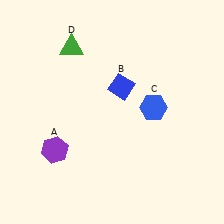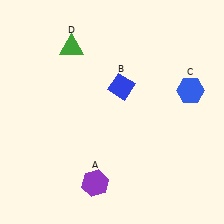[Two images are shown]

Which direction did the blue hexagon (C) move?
The blue hexagon (C) moved right.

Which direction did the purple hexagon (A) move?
The purple hexagon (A) moved right.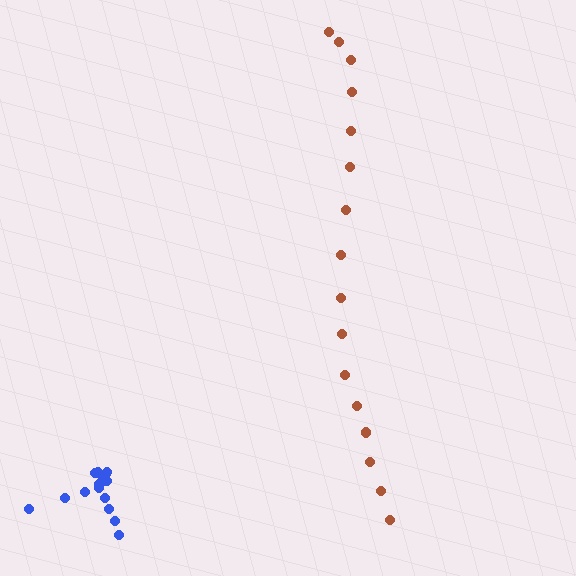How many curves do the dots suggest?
There are 2 distinct paths.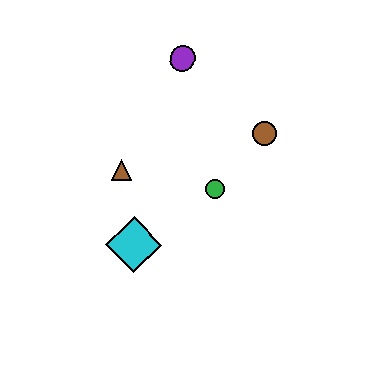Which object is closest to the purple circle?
The brown circle is closest to the purple circle.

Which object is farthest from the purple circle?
The cyan diamond is farthest from the purple circle.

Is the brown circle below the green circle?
No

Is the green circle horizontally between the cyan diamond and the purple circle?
No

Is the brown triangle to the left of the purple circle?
Yes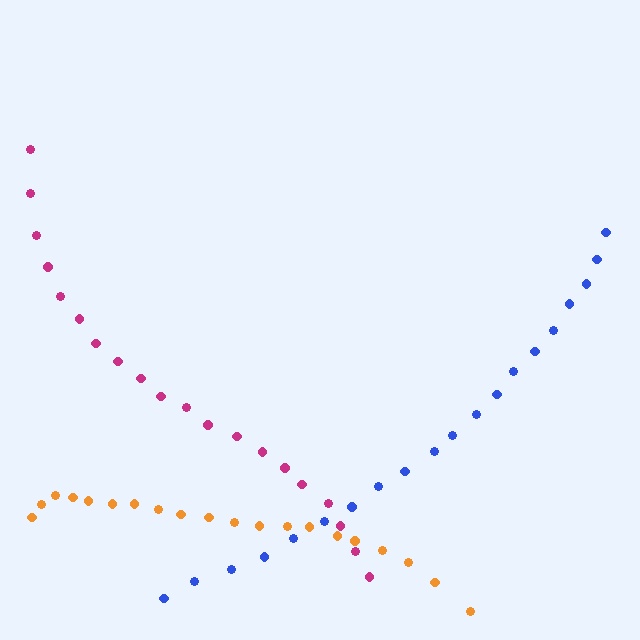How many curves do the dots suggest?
There are 3 distinct paths.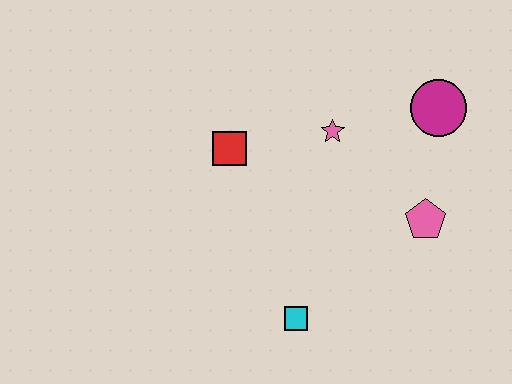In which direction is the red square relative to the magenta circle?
The red square is to the left of the magenta circle.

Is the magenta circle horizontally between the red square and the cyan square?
No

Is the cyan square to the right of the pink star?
No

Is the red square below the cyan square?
No